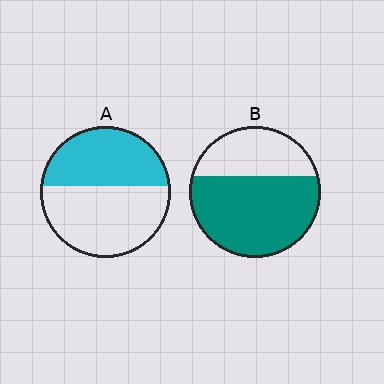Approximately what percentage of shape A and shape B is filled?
A is approximately 45% and B is approximately 65%.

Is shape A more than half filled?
No.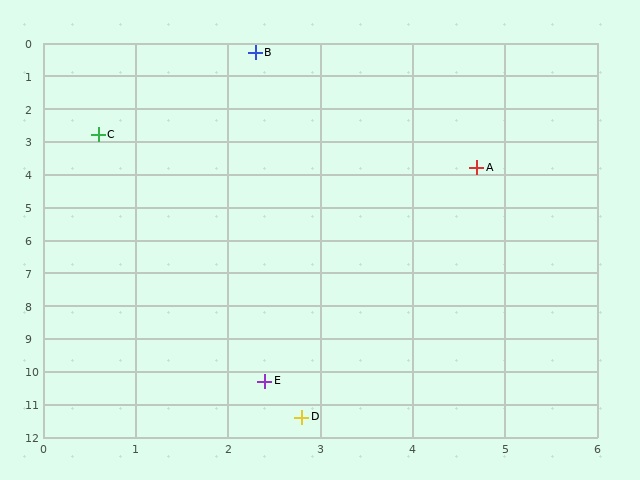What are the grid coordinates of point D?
Point D is at approximately (2.8, 11.4).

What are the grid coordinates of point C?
Point C is at approximately (0.6, 2.8).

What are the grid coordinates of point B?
Point B is at approximately (2.3, 0.3).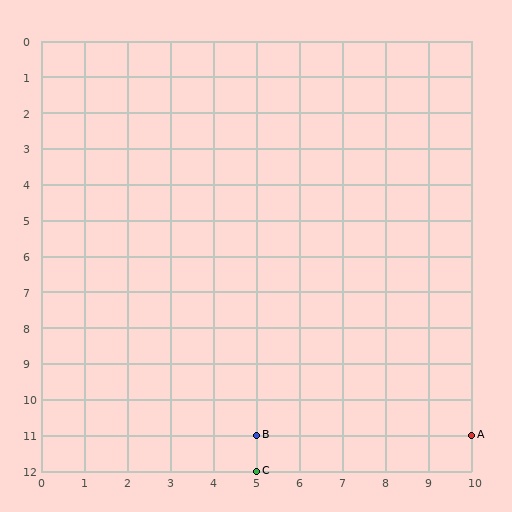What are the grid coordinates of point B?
Point B is at grid coordinates (5, 11).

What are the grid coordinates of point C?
Point C is at grid coordinates (5, 12).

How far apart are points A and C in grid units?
Points A and C are 5 columns and 1 row apart (about 5.1 grid units diagonally).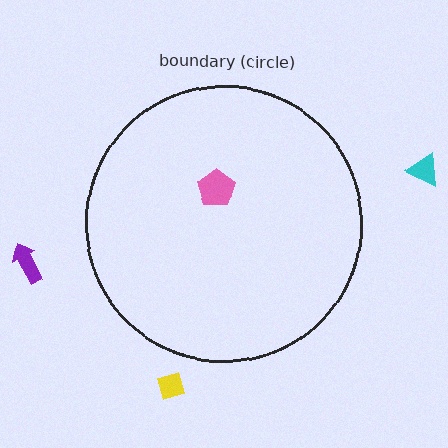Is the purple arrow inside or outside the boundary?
Outside.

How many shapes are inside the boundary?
1 inside, 3 outside.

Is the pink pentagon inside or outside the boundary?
Inside.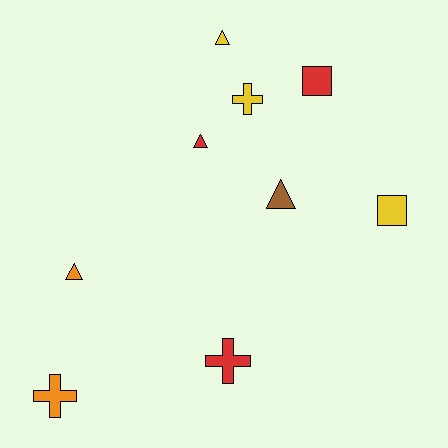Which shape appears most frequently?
Triangle, with 4 objects.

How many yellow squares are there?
There is 1 yellow square.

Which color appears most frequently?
Red, with 3 objects.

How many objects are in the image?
There are 9 objects.